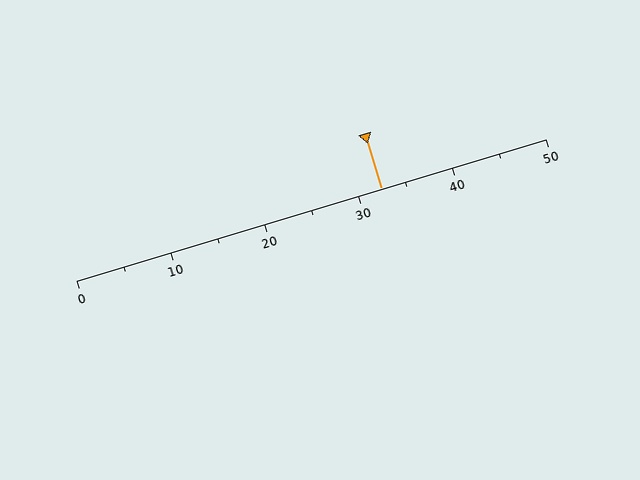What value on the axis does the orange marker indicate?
The marker indicates approximately 32.5.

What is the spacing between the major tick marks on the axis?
The major ticks are spaced 10 apart.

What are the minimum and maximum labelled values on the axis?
The axis runs from 0 to 50.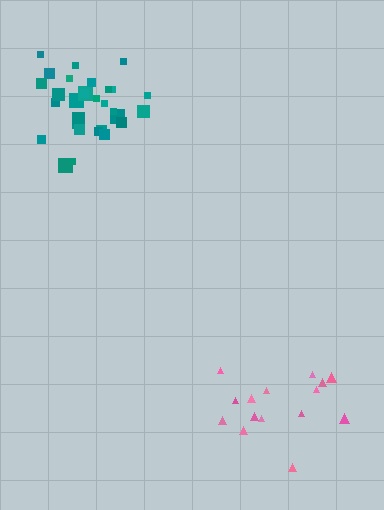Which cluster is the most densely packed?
Teal.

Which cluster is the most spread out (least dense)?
Pink.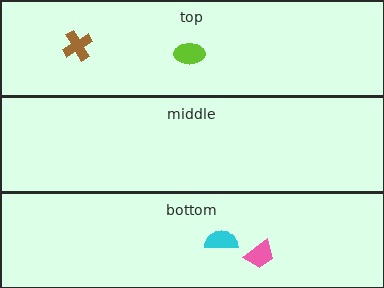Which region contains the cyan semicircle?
The bottom region.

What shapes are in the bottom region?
The pink trapezoid, the cyan semicircle.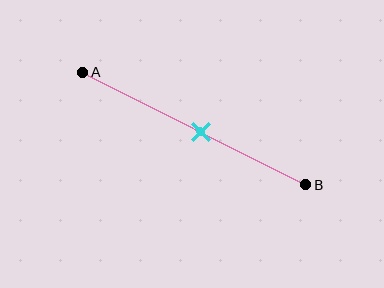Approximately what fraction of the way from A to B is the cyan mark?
The cyan mark is approximately 55% of the way from A to B.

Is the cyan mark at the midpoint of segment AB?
No, the mark is at about 55% from A, not at the 50% midpoint.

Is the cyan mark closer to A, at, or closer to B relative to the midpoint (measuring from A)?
The cyan mark is closer to point B than the midpoint of segment AB.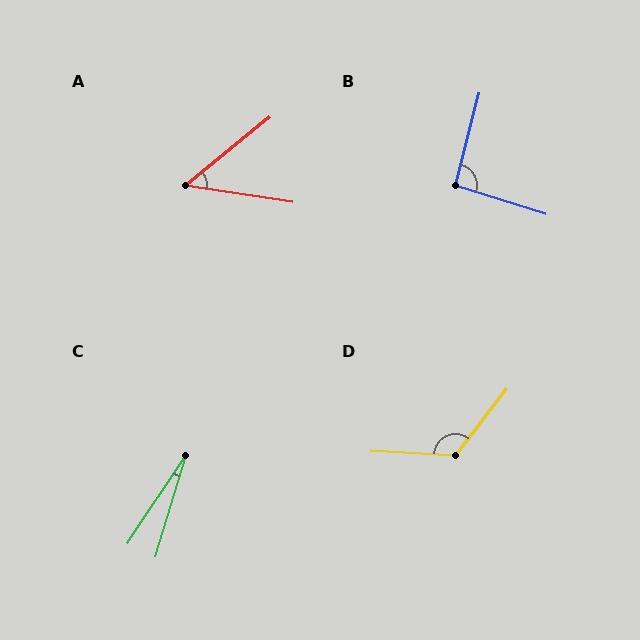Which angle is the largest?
D, at approximately 125 degrees.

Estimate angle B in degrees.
Approximately 93 degrees.